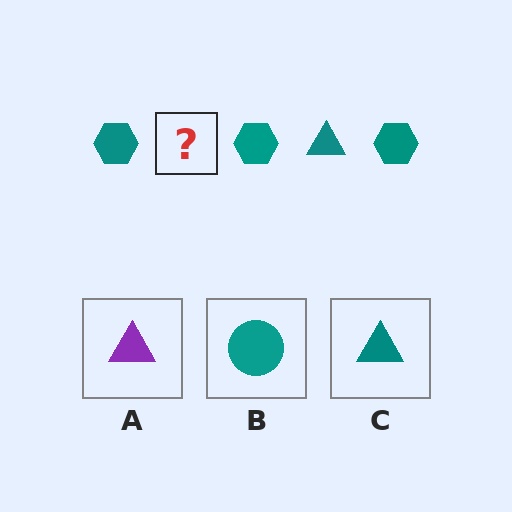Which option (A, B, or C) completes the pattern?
C.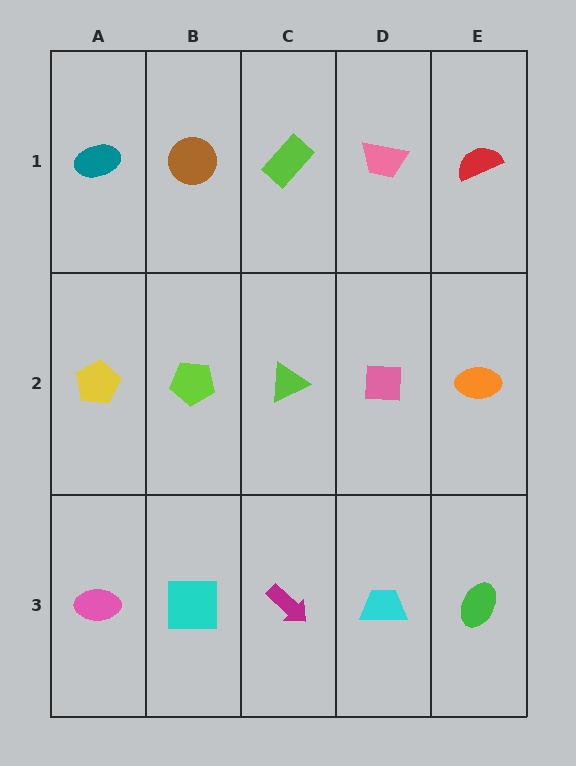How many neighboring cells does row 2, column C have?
4.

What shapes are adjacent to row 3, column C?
A lime triangle (row 2, column C), a cyan square (row 3, column B), a cyan trapezoid (row 3, column D).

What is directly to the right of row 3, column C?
A cyan trapezoid.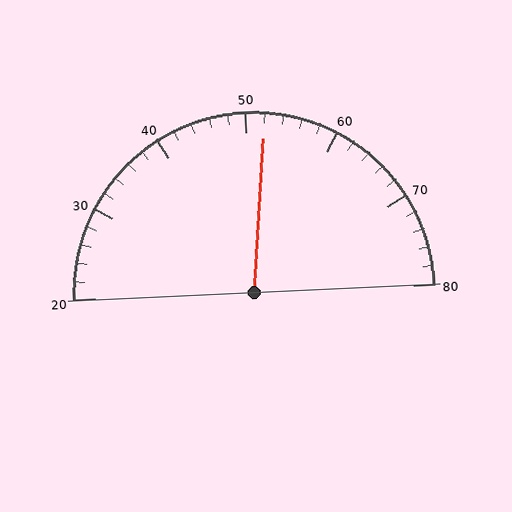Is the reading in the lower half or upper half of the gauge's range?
The reading is in the upper half of the range (20 to 80).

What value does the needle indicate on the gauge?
The needle indicates approximately 52.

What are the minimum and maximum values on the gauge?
The gauge ranges from 20 to 80.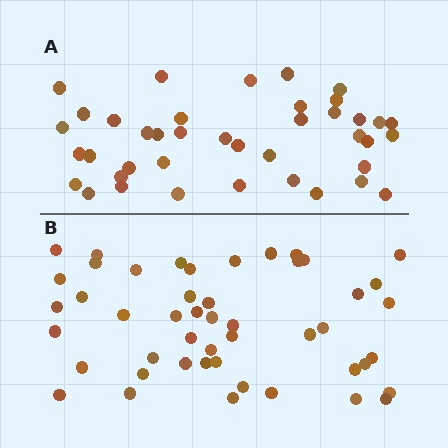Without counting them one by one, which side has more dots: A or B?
Region B (the bottom region) has more dots.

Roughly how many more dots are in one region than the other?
Region B has roughly 8 or so more dots than region A.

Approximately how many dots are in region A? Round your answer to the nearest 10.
About 40 dots.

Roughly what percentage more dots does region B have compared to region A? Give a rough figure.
About 20% more.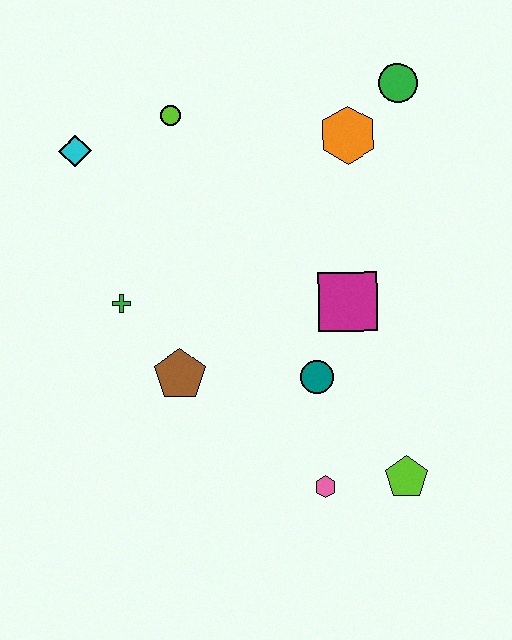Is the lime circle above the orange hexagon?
Yes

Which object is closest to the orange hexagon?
The green circle is closest to the orange hexagon.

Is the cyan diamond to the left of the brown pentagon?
Yes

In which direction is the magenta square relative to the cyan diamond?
The magenta square is to the right of the cyan diamond.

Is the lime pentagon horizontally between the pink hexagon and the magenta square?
No